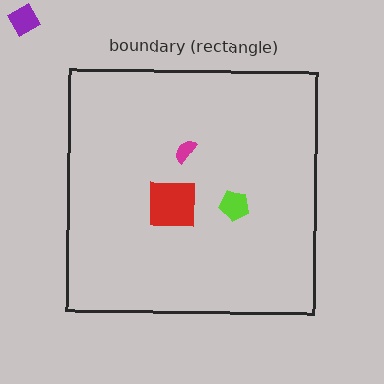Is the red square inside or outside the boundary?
Inside.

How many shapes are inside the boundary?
3 inside, 1 outside.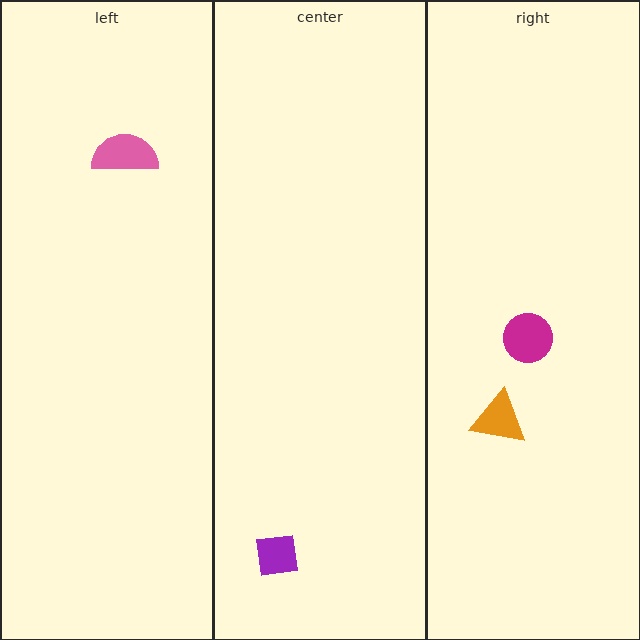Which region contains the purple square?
The center region.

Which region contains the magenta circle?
The right region.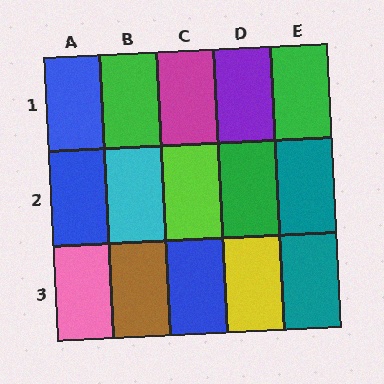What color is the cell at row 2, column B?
Cyan.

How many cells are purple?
1 cell is purple.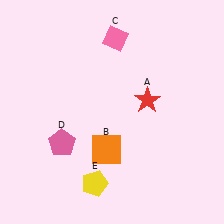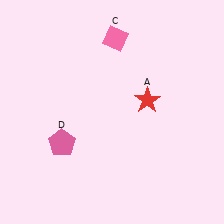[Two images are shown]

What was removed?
The orange square (B), the yellow pentagon (E) were removed in Image 2.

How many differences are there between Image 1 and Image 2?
There are 2 differences between the two images.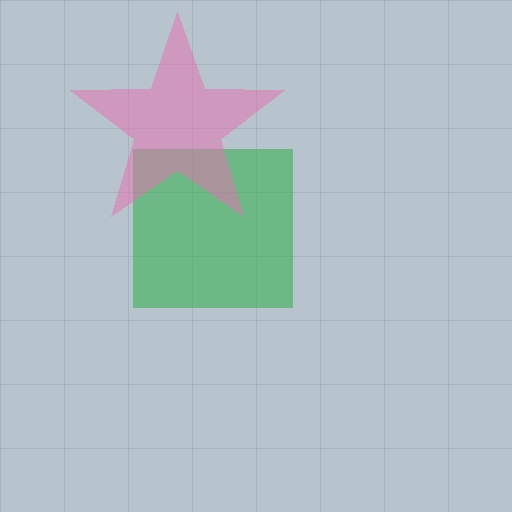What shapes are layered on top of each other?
The layered shapes are: a green square, a pink star.